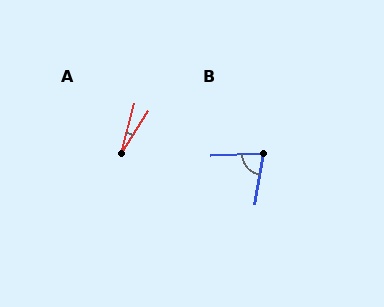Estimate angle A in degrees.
Approximately 17 degrees.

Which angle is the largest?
B, at approximately 79 degrees.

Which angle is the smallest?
A, at approximately 17 degrees.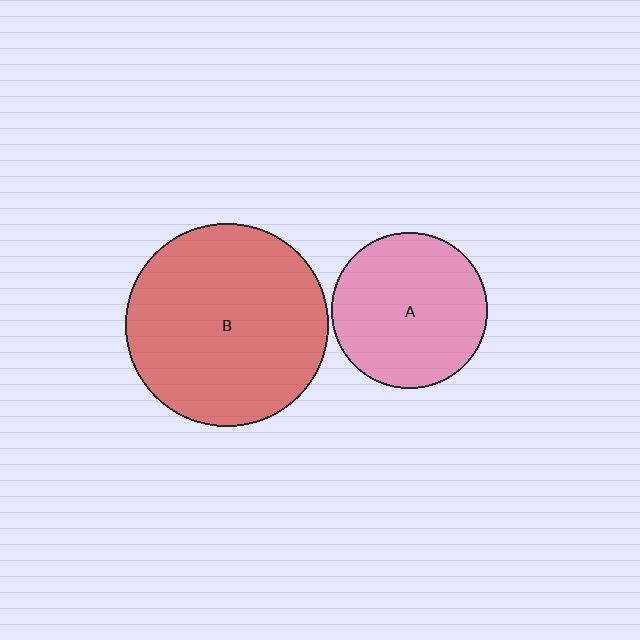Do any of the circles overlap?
No, none of the circles overlap.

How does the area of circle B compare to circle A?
Approximately 1.7 times.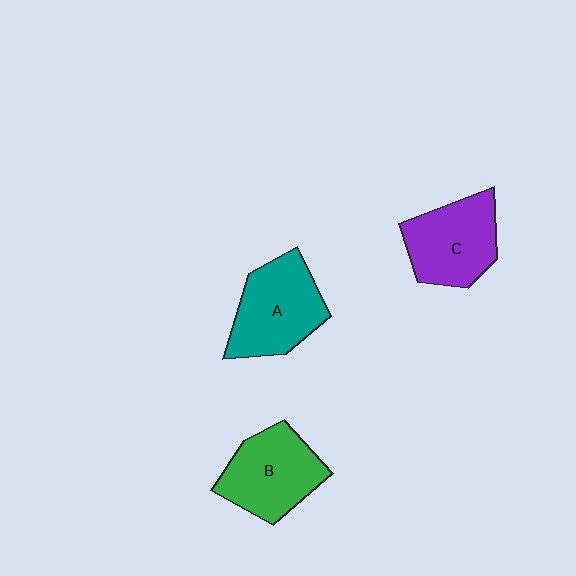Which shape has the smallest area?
Shape C (purple).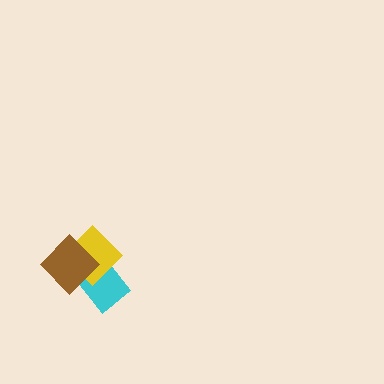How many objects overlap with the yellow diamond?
2 objects overlap with the yellow diamond.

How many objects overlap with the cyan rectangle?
2 objects overlap with the cyan rectangle.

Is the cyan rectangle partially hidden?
Yes, it is partially covered by another shape.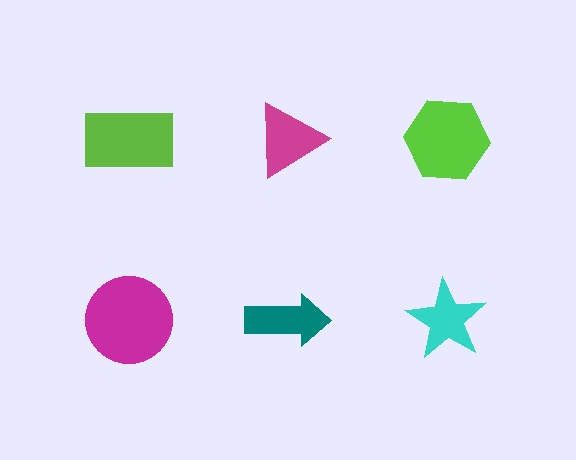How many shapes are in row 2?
3 shapes.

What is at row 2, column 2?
A teal arrow.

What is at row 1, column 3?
A lime hexagon.